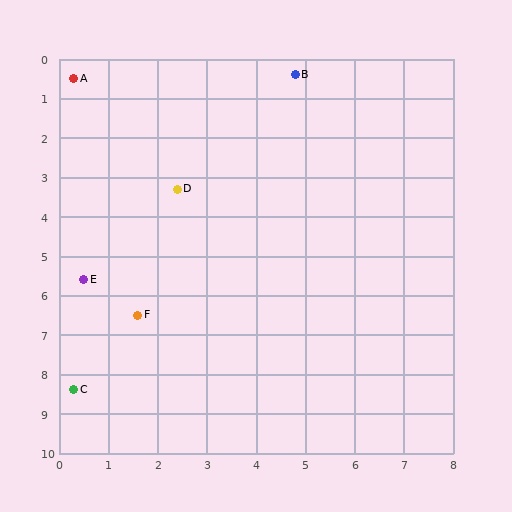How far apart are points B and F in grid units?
Points B and F are about 6.9 grid units apart.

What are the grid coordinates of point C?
Point C is at approximately (0.3, 8.4).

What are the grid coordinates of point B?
Point B is at approximately (4.8, 0.4).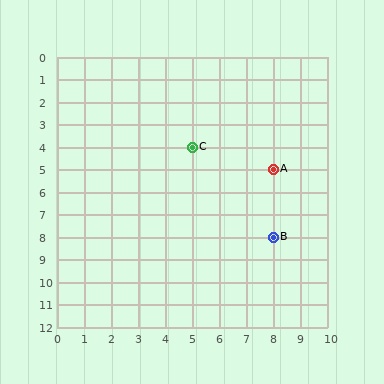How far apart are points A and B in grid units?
Points A and B are 3 rows apart.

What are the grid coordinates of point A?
Point A is at grid coordinates (8, 5).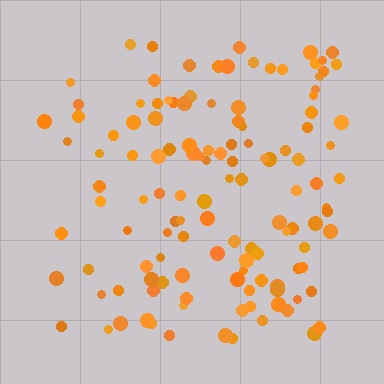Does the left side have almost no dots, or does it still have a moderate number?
Still a moderate number, just noticeably fewer than the right.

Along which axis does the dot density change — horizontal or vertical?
Horizontal.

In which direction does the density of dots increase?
From left to right, with the right side densest.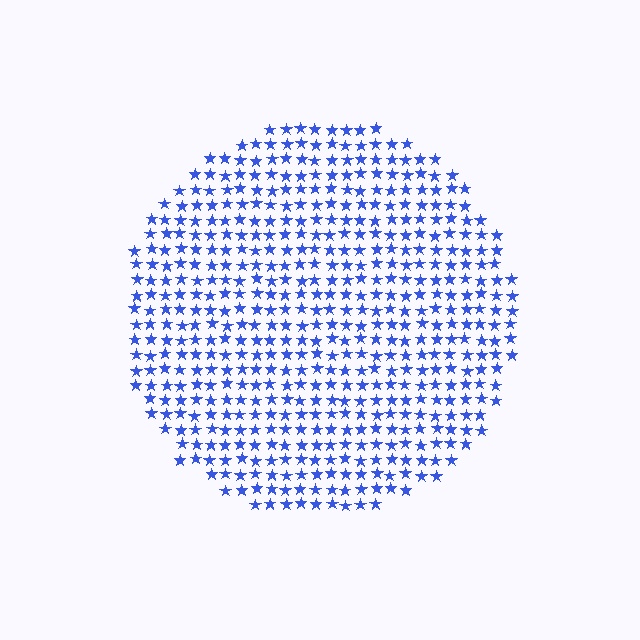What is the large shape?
The large shape is a circle.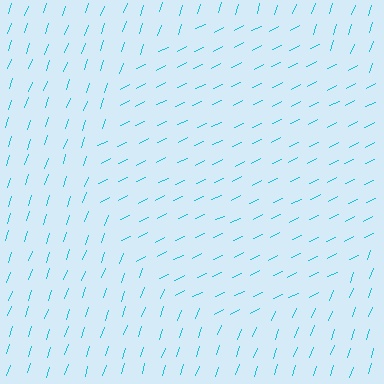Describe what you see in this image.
The image is filled with small cyan line segments. A circle region in the image has lines oriented differently from the surrounding lines, creating a visible texture boundary.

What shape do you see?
I see a circle.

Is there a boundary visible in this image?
Yes, there is a texture boundary formed by a change in line orientation.